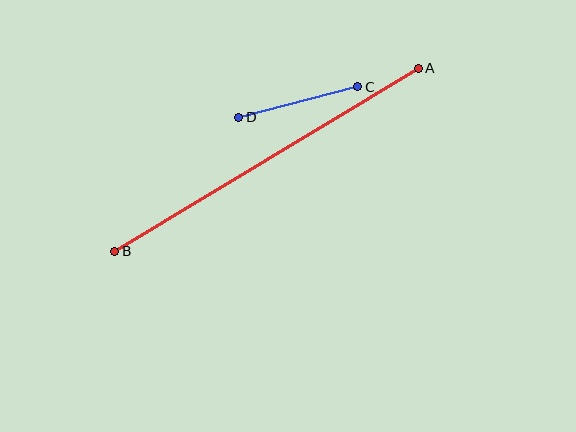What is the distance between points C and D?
The distance is approximately 123 pixels.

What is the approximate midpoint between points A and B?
The midpoint is at approximately (266, 160) pixels.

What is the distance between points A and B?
The distance is approximately 354 pixels.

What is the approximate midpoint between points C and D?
The midpoint is at approximately (298, 102) pixels.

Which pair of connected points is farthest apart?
Points A and B are farthest apart.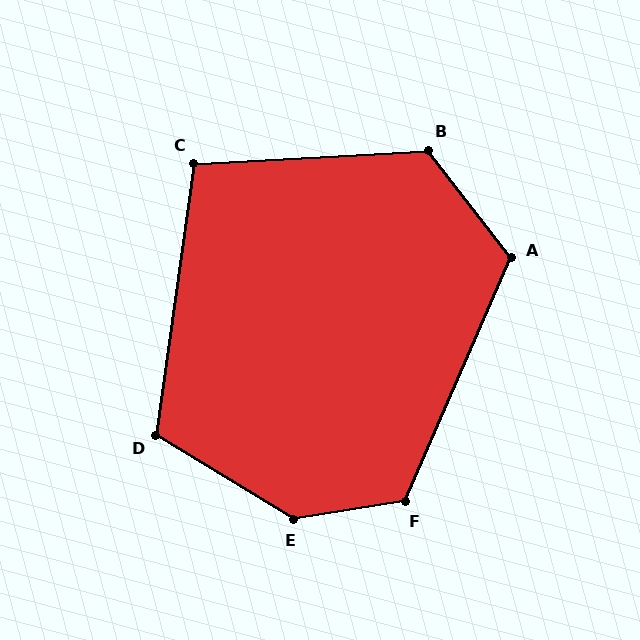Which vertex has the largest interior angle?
E, at approximately 140 degrees.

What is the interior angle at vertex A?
Approximately 119 degrees (obtuse).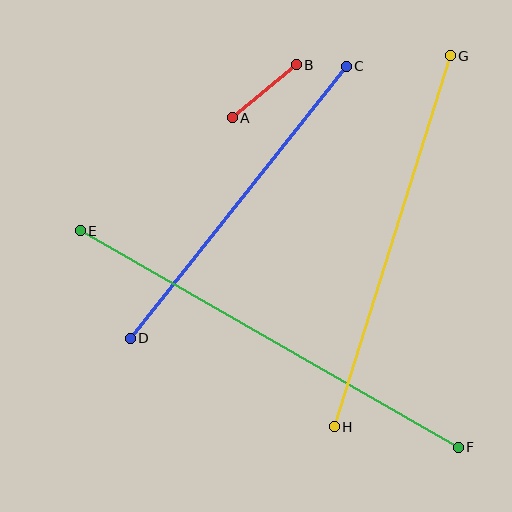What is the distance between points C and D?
The distance is approximately 347 pixels.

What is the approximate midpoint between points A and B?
The midpoint is at approximately (264, 91) pixels.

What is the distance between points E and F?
The distance is approximately 435 pixels.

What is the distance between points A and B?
The distance is approximately 83 pixels.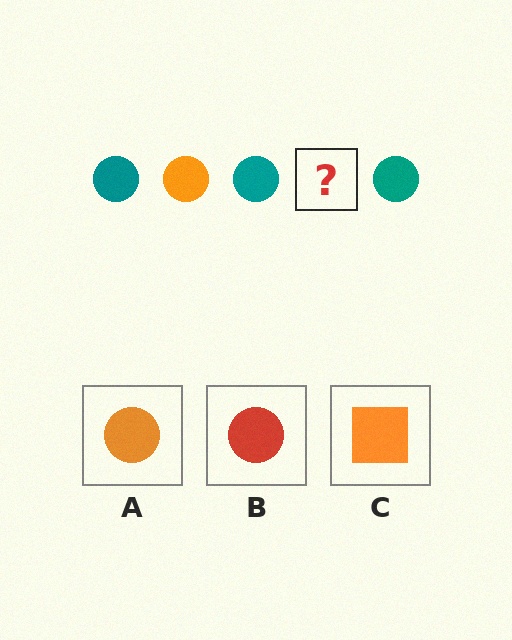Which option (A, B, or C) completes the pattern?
A.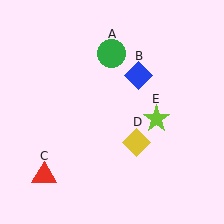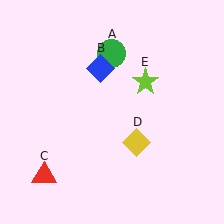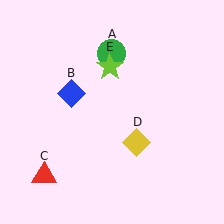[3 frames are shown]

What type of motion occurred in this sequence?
The blue diamond (object B), lime star (object E) rotated counterclockwise around the center of the scene.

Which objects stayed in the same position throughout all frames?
Green circle (object A) and red triangle (object C) and yellow diamond (object D) remained stationary.